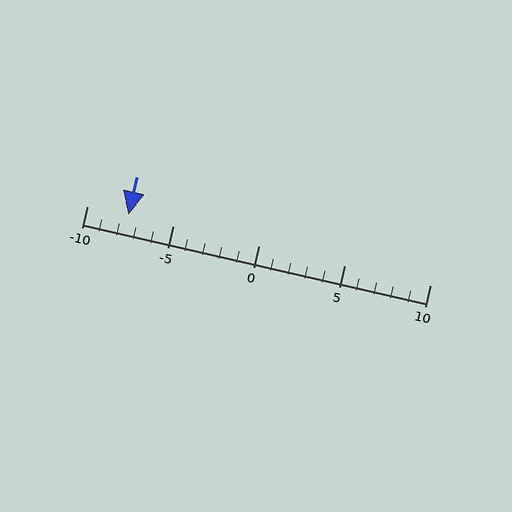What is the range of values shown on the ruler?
The ruler shows values from -10 to 10.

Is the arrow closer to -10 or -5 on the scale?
The arrow is closer to -10.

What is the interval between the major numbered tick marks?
The major tick marks are spaced 5 units apart.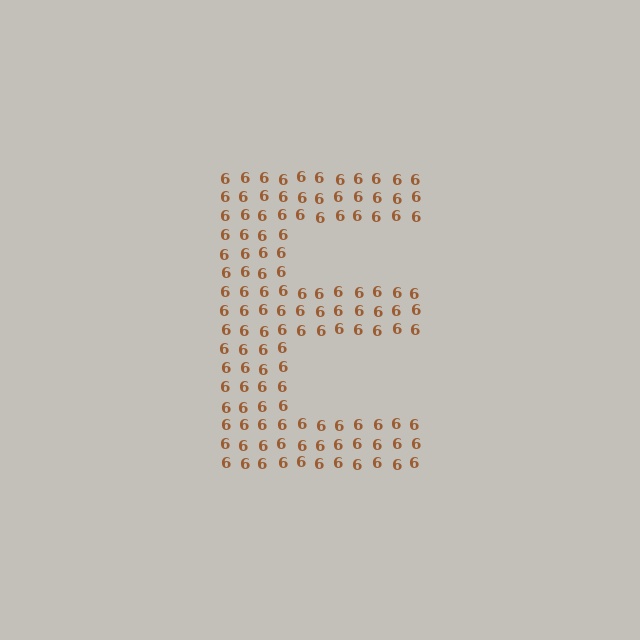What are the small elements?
The small elements are digit 6's.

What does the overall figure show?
The overall figure shows the letter E.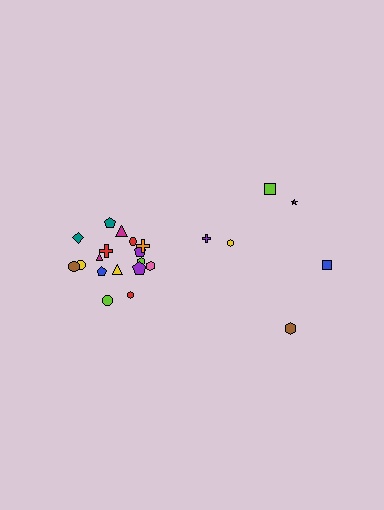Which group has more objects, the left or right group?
The left group.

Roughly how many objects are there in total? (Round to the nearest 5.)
Roughly 25 objects in total.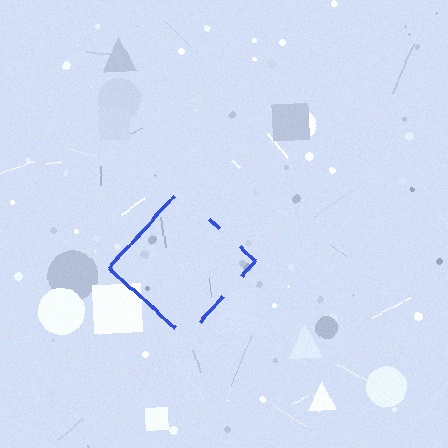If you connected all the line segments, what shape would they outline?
They would outline a diamond.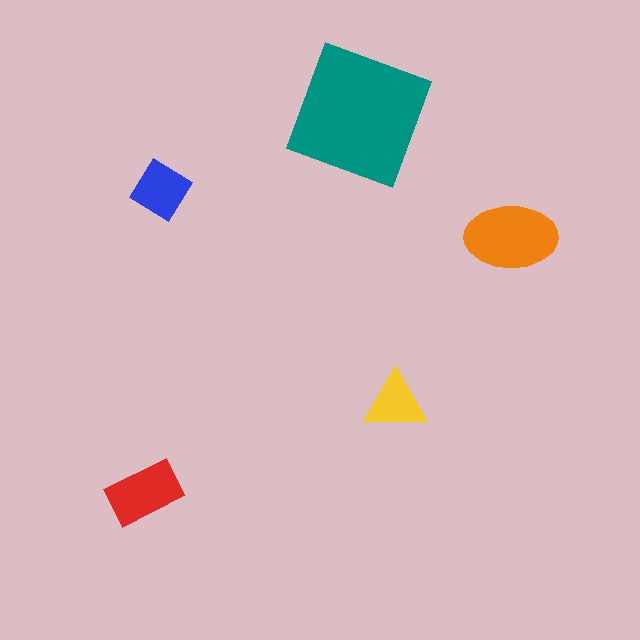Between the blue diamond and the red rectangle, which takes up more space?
The red rectangle.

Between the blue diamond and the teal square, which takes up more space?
The teal square.